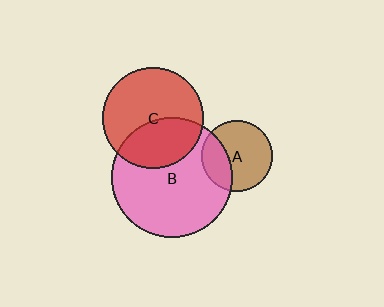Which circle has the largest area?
Circle B (pink).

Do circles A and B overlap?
Yes.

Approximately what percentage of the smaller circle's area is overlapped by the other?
Approximately 30%.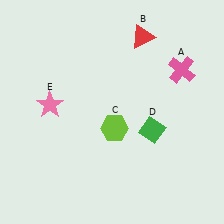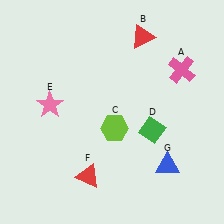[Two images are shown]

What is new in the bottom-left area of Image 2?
A red triangle (F) was added in the bottom-left area of Image 2.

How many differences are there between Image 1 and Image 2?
There are 2 differences between the two images.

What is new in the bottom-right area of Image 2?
A blue triangle (G) was added in the bottom-right area of Image 2.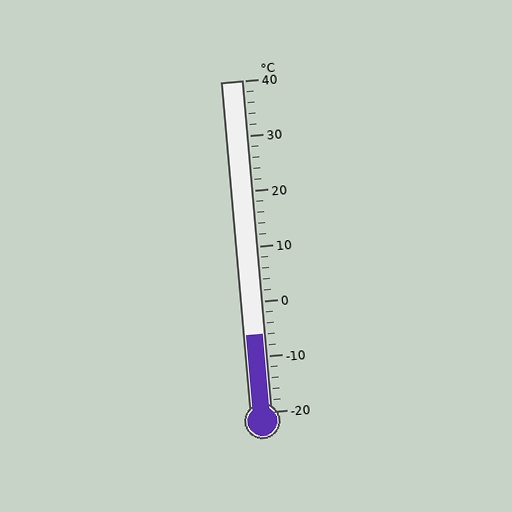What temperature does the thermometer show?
The thermometer shows approximately -6°C.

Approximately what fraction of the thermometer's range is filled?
The thermometer is filled to approximately 25% of its range.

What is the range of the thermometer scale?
The thermometer scale ranges from -20°C to 40°C.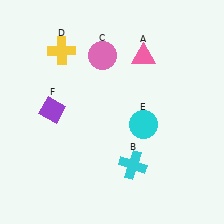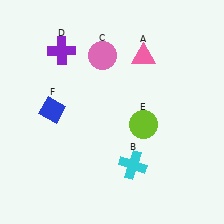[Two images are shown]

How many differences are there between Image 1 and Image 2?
There are 3 differences between the two images.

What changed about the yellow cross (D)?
In Image 1, D is yellow. In Image 2, it changed to purple.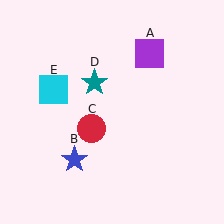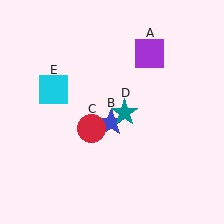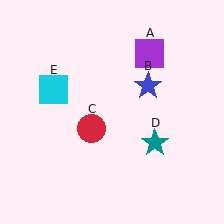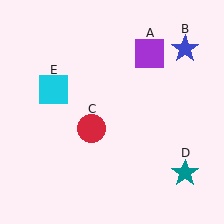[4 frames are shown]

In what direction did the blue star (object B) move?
The blue star (object B) moved up and to the right.